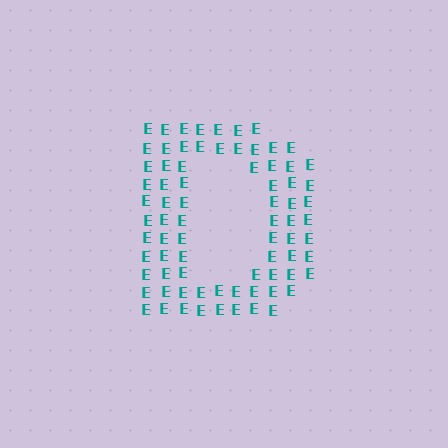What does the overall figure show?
The overall figure shows the letter D.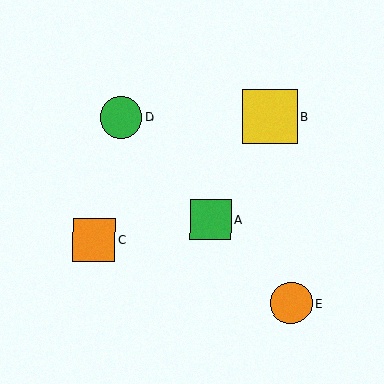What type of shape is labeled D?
Shape D is a green circle.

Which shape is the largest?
The yellow square (labeled B) is the largest.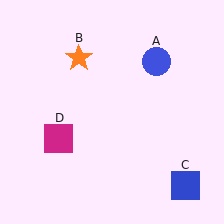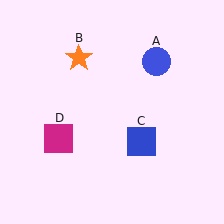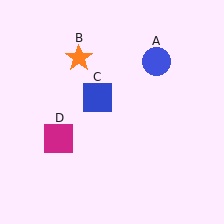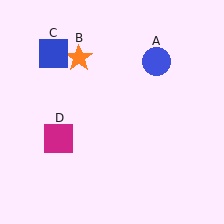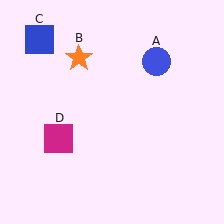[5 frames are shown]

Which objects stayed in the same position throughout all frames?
Blue circle (object A) and orange star (object B) and magenta square (object D) remained stationary.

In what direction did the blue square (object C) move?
The blue square (object C) moved up and to the left.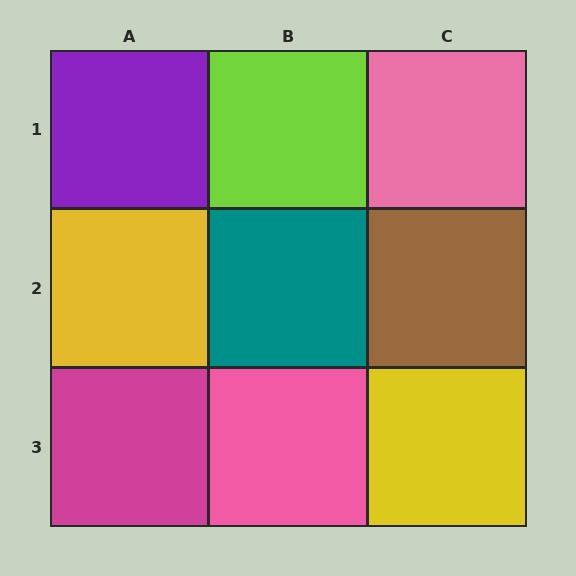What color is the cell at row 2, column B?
Teal.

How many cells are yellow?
2 cells are yellow.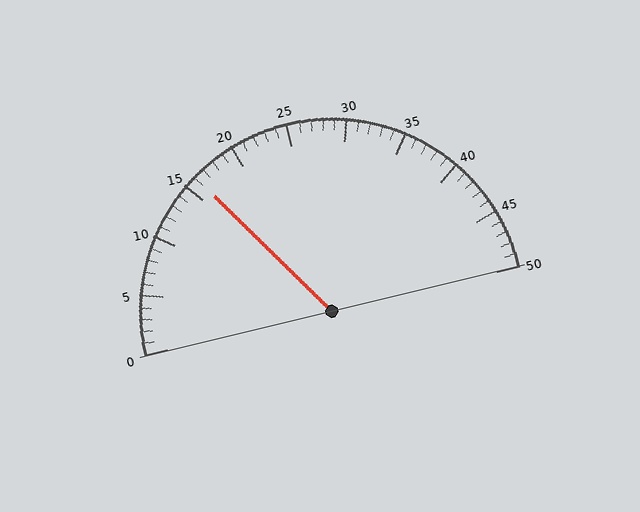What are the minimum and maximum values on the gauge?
The gauge ranges from 0 to 50.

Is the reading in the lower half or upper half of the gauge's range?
The reading is in the lower half of the range (0 to 50).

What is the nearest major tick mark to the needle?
The nearest major tick mark is 15.